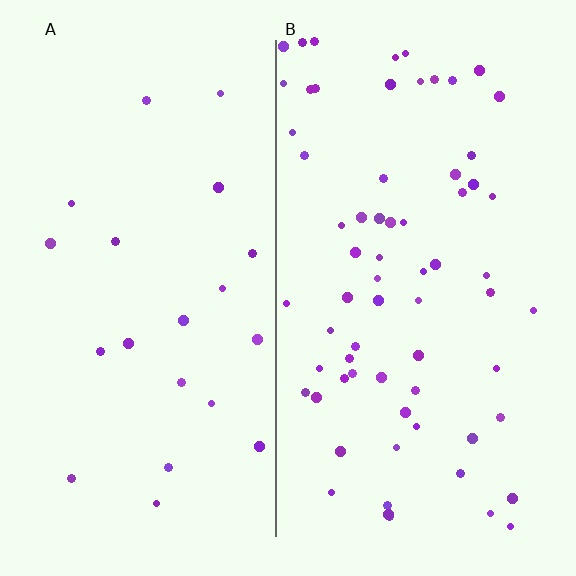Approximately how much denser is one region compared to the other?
Approximately 3.2× — region B over region A.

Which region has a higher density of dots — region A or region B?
B (the right).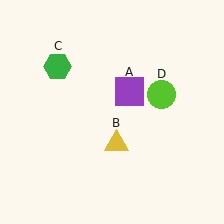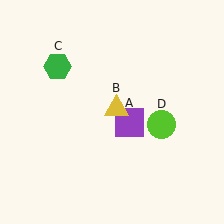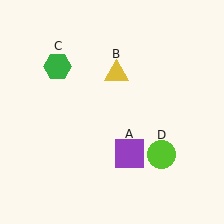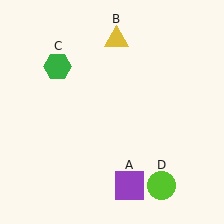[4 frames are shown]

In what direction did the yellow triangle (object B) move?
The yellow triangle (object B) moved up.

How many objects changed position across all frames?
3 objects changed position: purple square (object A), yellow triangle (object B), lime circle (object D).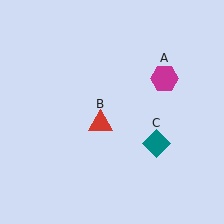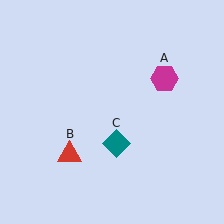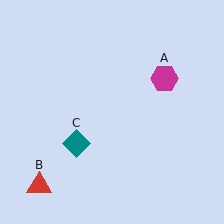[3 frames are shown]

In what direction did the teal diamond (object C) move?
The teal diamond (object C) moved left.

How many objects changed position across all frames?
2 objects changed position: red triangle (object B), teal diamond (object C).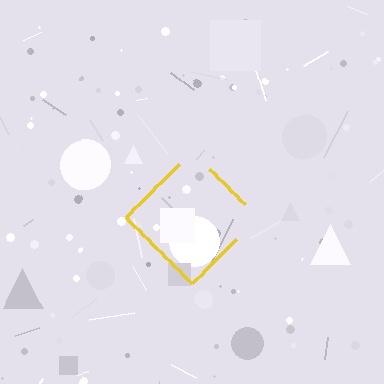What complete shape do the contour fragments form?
The contour fragments form a diamond.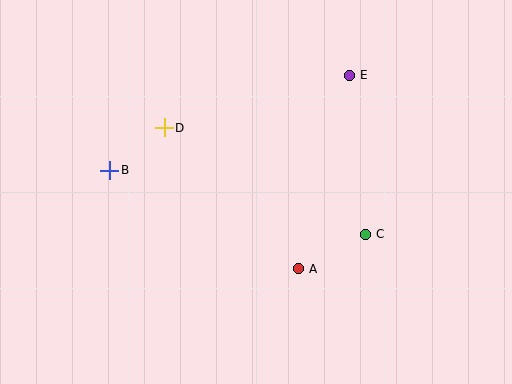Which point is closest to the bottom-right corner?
Point C is closest to the bottom-right corner.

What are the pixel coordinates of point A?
Point A is at (298, 269).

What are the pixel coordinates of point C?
Point C is at (365, 234).